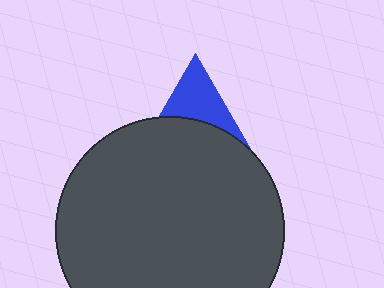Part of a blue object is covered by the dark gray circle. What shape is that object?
It is a triangle.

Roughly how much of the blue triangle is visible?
A small part of it is visible (roughly 39%).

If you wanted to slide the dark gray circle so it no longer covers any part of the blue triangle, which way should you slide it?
Slide it down — that is the most direct way to separate the two shapes.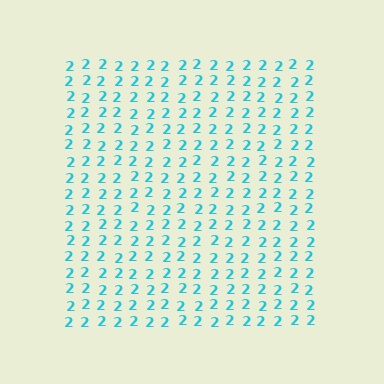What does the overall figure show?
The overall figure shows a square.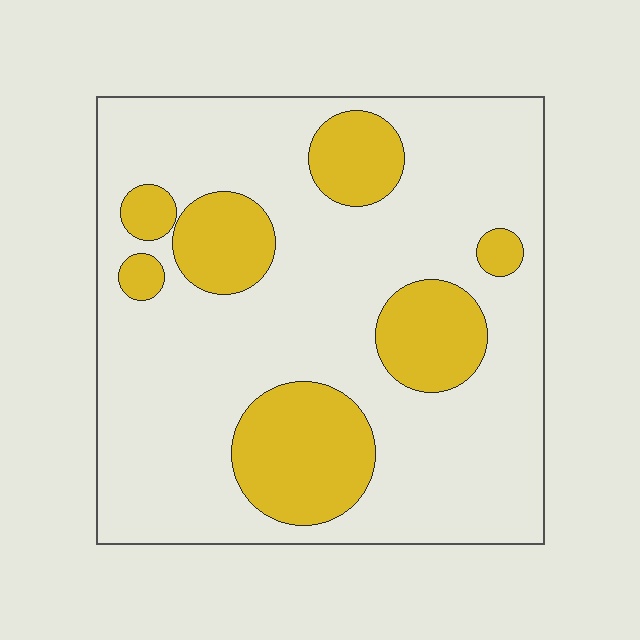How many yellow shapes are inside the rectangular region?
7.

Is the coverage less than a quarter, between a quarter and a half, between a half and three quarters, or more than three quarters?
Less than a quarter.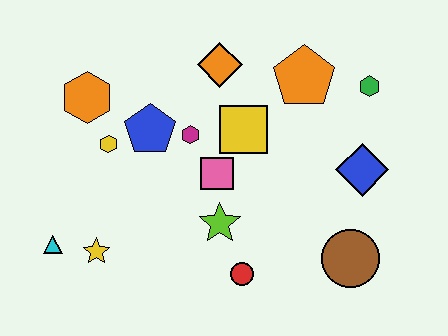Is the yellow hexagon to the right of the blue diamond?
No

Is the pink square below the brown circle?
No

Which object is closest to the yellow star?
The cyan triangle is closest to the yellow star.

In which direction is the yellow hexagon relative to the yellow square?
The yellow hexagon is to the left of the yellow square.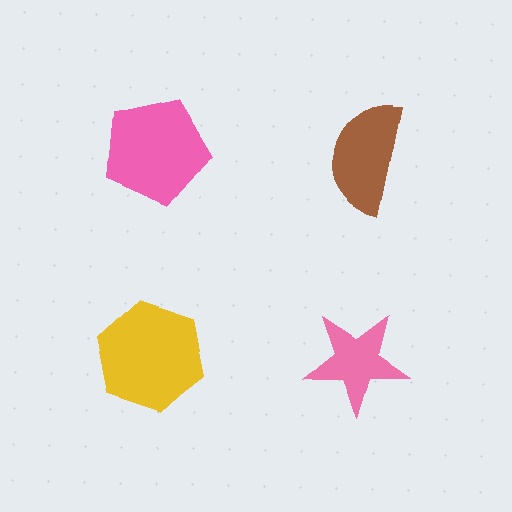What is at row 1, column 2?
A brown semicircle.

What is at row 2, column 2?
A pink star.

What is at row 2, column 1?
A yellow hexagon.